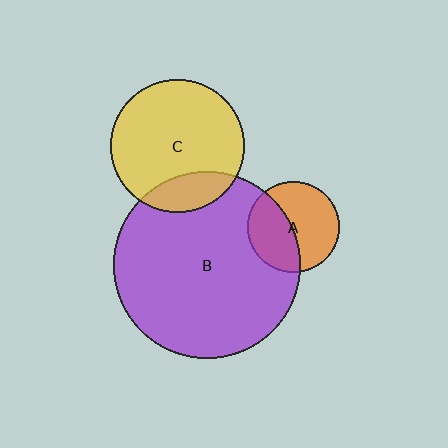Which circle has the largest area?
Circle B (purple).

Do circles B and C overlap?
Yes.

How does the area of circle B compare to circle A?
Approximately 4.1 times.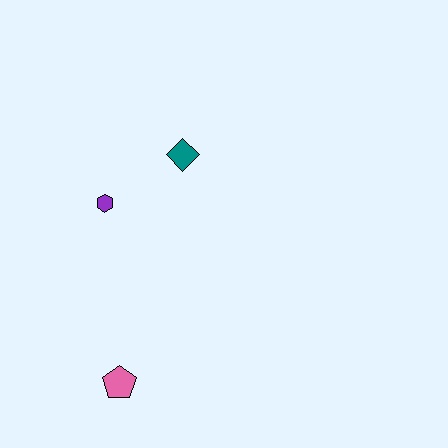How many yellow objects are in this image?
There are no yellow objects.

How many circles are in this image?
There are no circles.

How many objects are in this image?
There are 3 objects.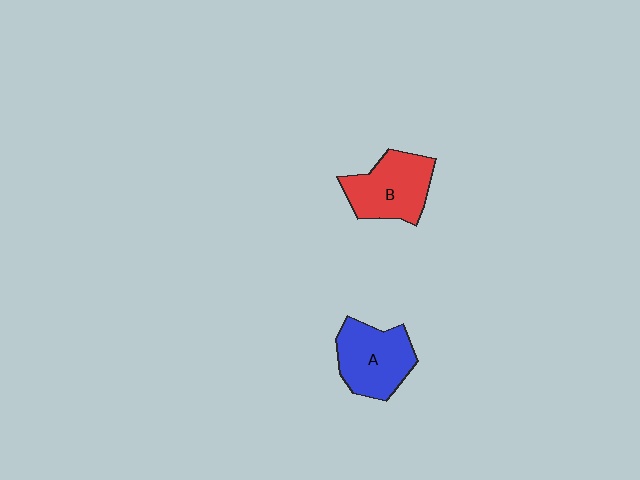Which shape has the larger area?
Shape B (red).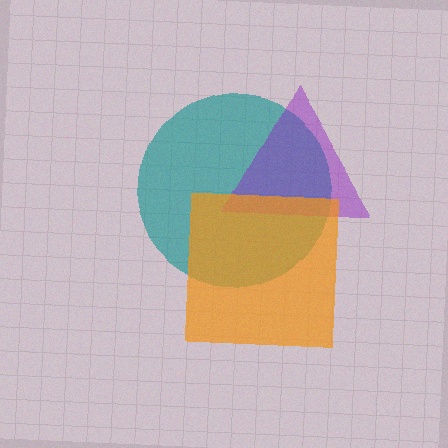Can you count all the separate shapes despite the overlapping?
Yes, there are 3 separate shapes.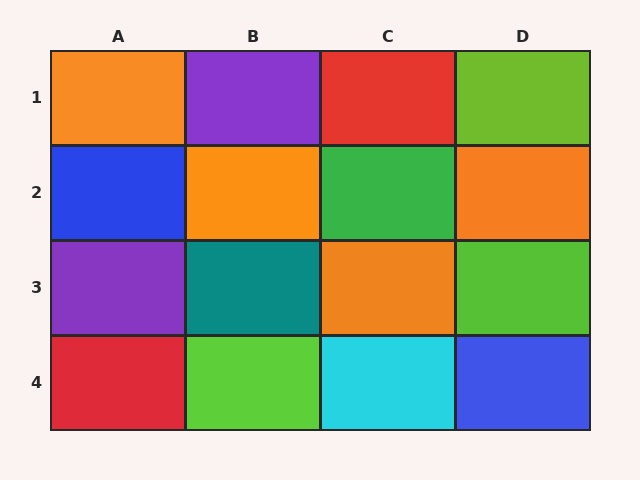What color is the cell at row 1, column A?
Orange.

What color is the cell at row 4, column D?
Blue.